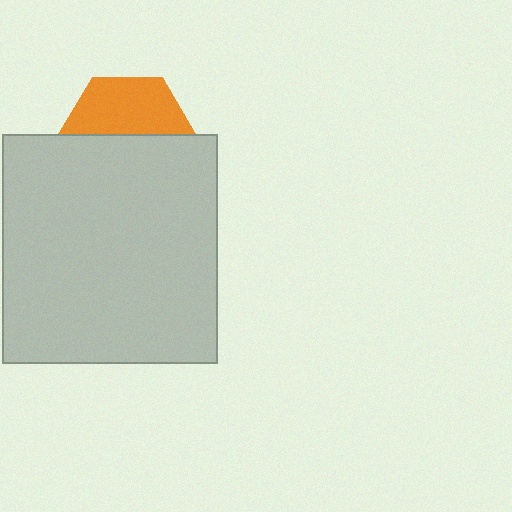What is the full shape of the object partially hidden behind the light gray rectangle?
The partially hidden object is an orange hexagon.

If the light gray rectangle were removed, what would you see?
You would see the complete orange hexagon.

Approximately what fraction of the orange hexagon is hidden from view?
Roughly 55% of the orange hexagon is hidden behind the light gray rectangle.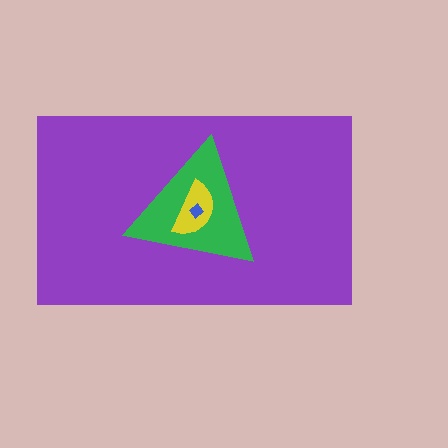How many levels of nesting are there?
4.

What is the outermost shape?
The purple rectangle.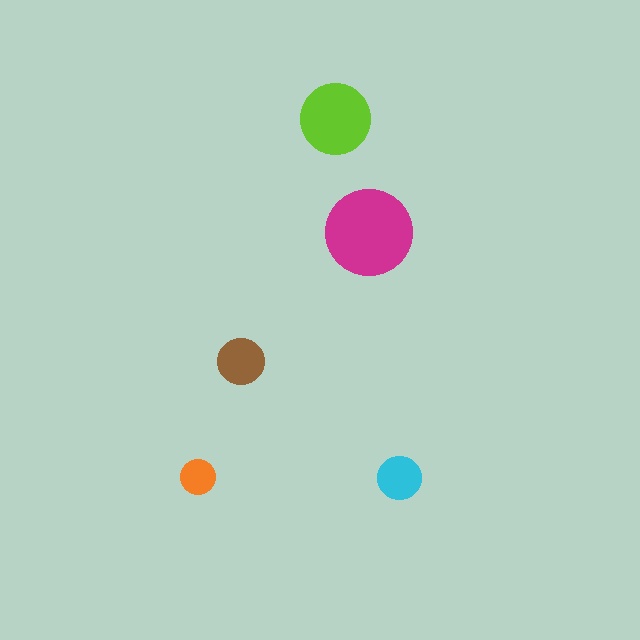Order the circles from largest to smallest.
the magenta one, the lime one, the brown one, the cyan one, the orange one.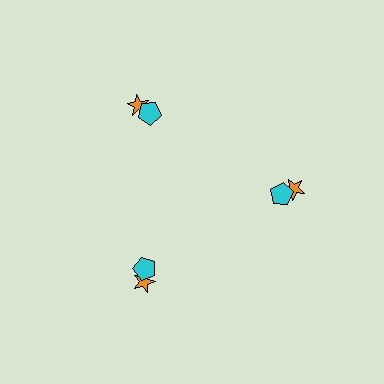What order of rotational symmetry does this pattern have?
This pattern has 3-fold rotational symmetry.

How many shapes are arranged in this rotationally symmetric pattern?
There are 6 shapes, arranged in 3 groups of 2.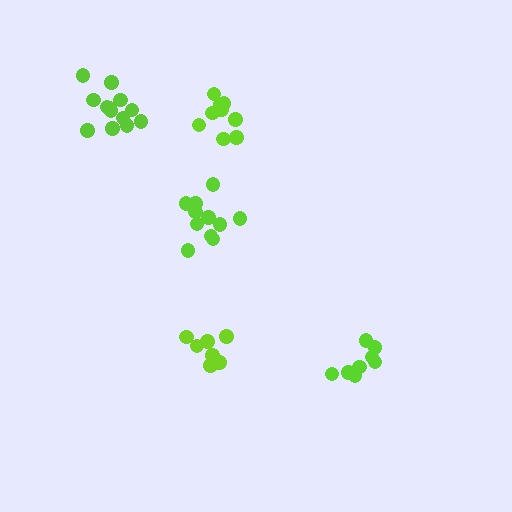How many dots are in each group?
Group 1: 8 dots, Group 2: 9 dots, Group 3: 7 dots, Group 4: 11 dots, Group 5: 13 dots (48 total).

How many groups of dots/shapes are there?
There are 5 groups.